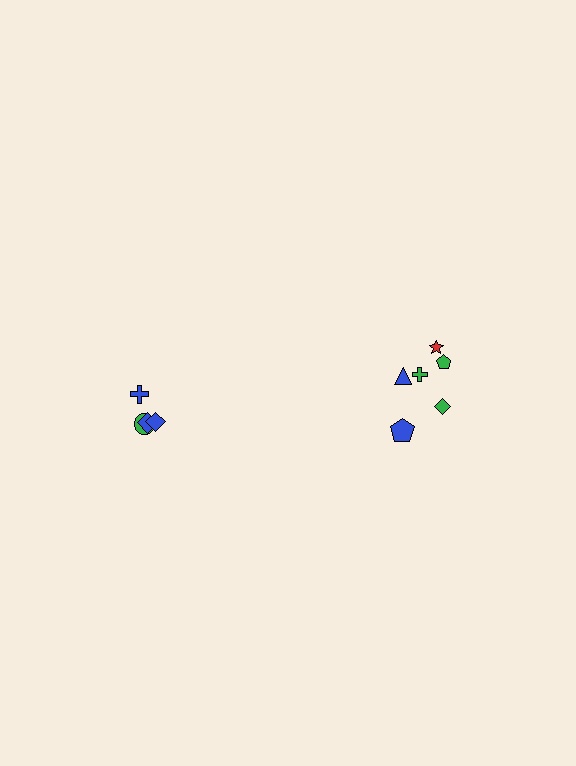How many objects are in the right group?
There are 6 objects.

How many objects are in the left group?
There are 4 objects.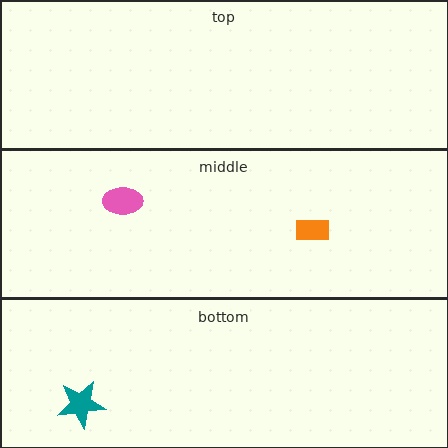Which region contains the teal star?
The bottom region.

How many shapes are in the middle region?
2.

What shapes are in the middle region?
The pink ellipse, the orange rectangle.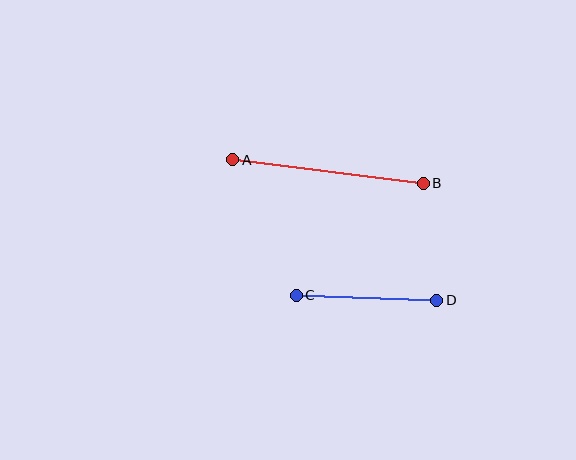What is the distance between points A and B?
The distance is approximately 192 pixels.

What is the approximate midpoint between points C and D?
The midpoint is at approximately (367, 298) pixels.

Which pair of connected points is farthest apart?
Points A and B are farthest apart.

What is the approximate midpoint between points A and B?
The midpoint is at approximately (328, 171) pixels.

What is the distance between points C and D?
The distance is approximately 141 pixels.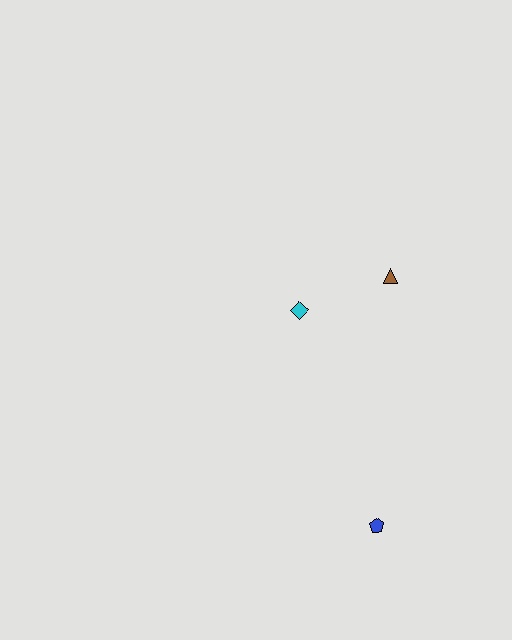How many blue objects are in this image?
There is 1 blue object.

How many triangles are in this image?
There is 1 triangle.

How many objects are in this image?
There are 3 objects.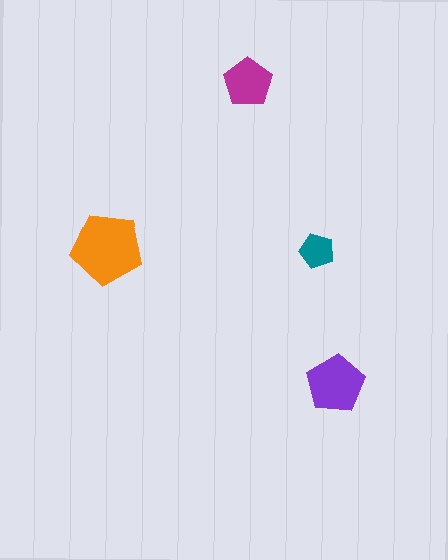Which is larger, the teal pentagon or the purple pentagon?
The purple one.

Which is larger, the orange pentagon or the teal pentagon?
The orange one.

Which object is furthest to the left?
The orange pentagon is leftmost.